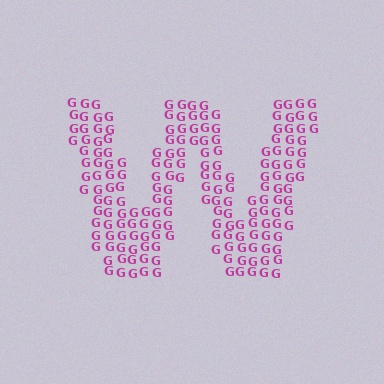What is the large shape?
The large shape is the letter W.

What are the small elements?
The small elements are letter G's.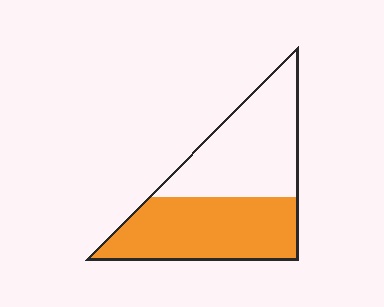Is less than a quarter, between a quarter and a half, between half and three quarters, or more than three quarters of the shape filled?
Between half and three quarters.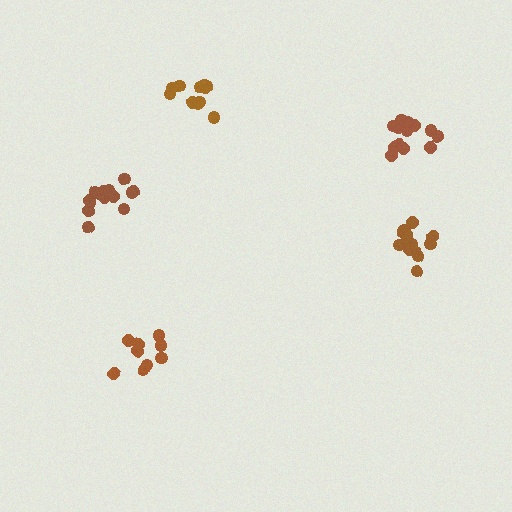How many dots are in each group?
Group 1: 12 dots, Group 2: 14 dots, Group 3: 9 dots, Group 4: 13 dots, Group 5: 12 dots (60 total).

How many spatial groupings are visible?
There are 5 spatial groupings.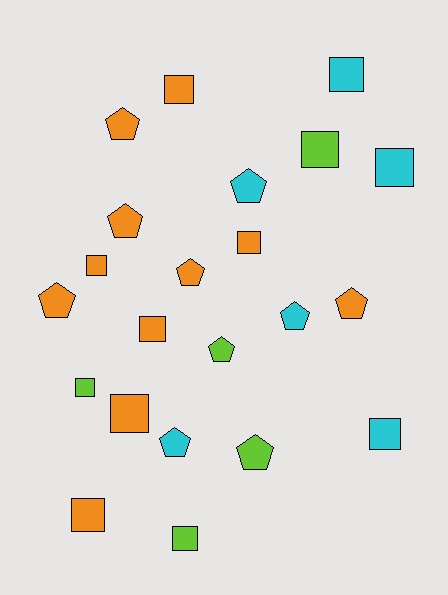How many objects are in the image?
There are 22 objects.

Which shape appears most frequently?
Square, with 12 objects.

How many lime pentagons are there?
There are 2 lime pentagons.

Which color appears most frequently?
Orange, with 11 objects.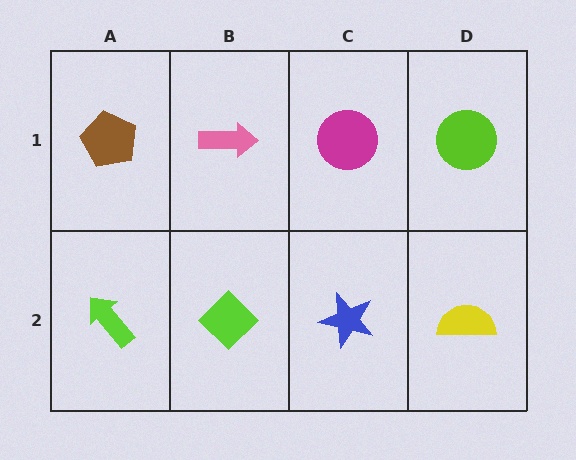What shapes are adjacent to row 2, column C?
A magenta circle (row 1, column C), a lime diamond (row 2, column B), a yellow semicircle (row 2, column D).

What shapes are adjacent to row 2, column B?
A pink arrow (row 1, column B), a lime arrow (row 2, column A), a blue star (row 2, column C).